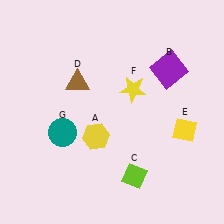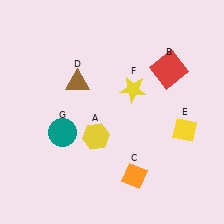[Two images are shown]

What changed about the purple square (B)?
In Image 1, B is purple. In Image 2, it changed to red.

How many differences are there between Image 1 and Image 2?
There are 2 differences between the two images.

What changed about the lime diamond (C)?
In Image 1, C is lime. In Image 2, it changed to orange.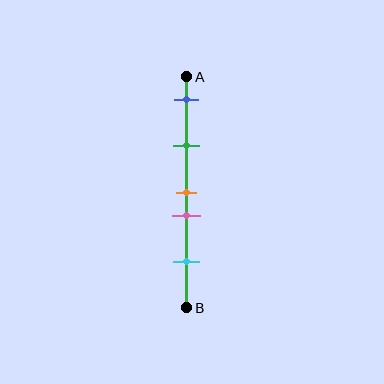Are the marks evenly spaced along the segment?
No, the marks are not evenly spaced.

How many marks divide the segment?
There are 5 marks dividing the segment.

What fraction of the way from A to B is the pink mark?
The pink mark is approximately 60% (0.6) of the way from A to B.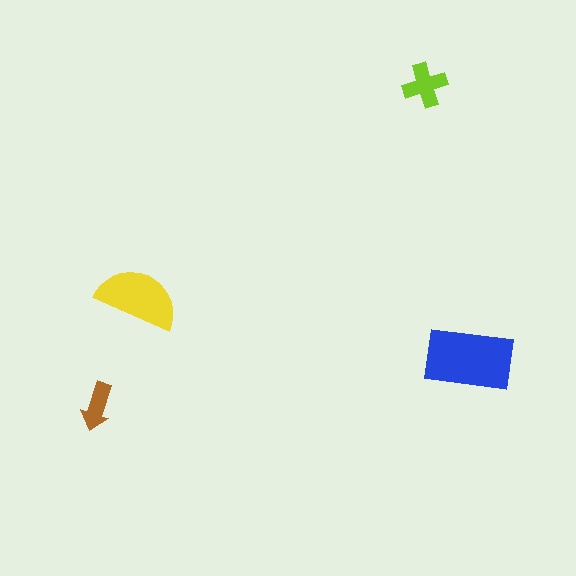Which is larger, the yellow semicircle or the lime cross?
The yellow semicircle.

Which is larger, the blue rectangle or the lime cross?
The blue rectangle.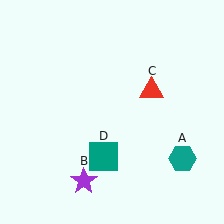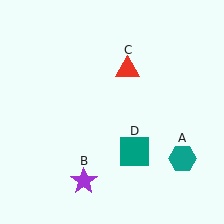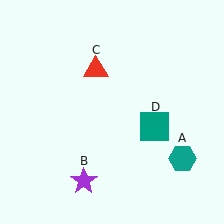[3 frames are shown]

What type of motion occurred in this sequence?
The red triangle (object C), teal square (object D) rotated counterclockwise around the center of the scene.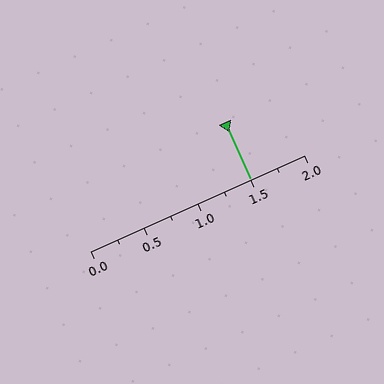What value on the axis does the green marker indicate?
The marker indicates approximately 1.5.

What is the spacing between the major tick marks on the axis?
The major ticks are spaced 0.5 apart.